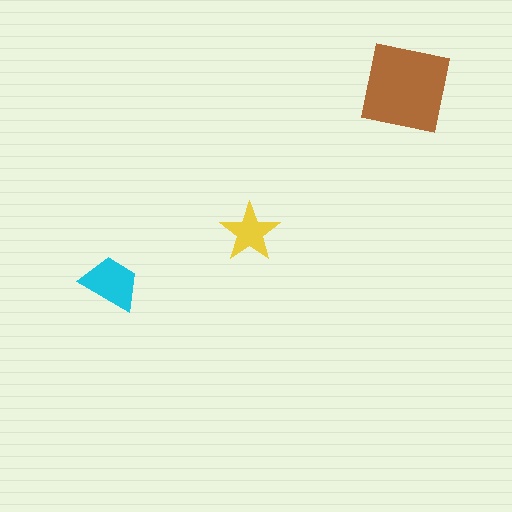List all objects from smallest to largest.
The yellow star, the cyan trapezoid, the brown square.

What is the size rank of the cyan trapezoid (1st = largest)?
2nd.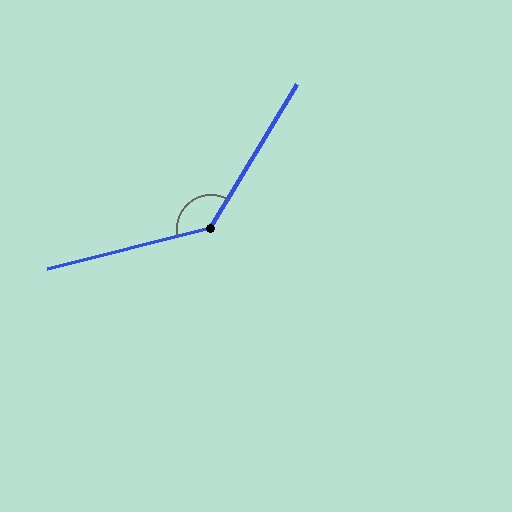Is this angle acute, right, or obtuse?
It is obtuse.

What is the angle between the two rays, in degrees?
Approximately 135 degrees.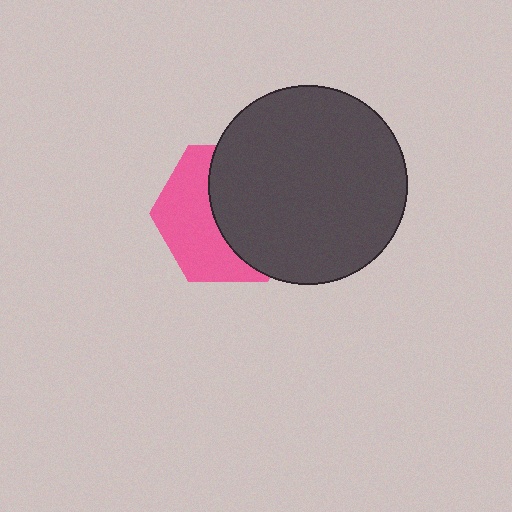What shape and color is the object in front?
The object in front is a dark gray circle.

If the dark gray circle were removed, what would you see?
You would see the complete pink hexagon.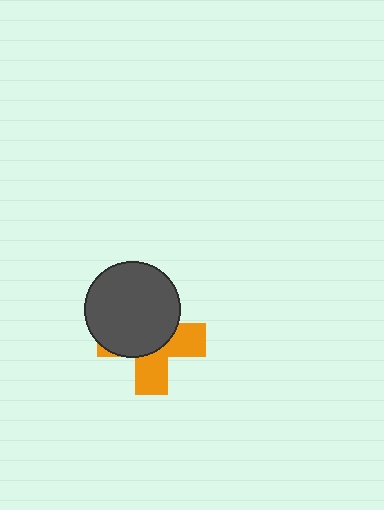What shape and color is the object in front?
The object in front is a dark gray circle.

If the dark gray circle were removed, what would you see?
You would see the complete orange cross.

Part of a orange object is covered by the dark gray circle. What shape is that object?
It is a cross.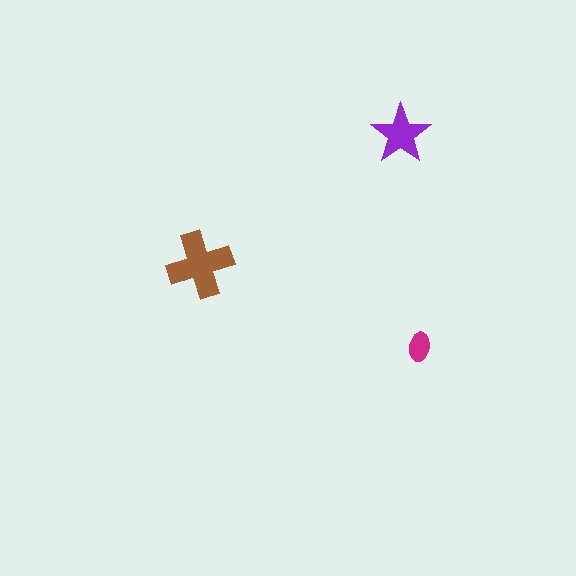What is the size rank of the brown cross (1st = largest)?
1st.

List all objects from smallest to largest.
The magenta ellipse, the purple star, the brown cross.